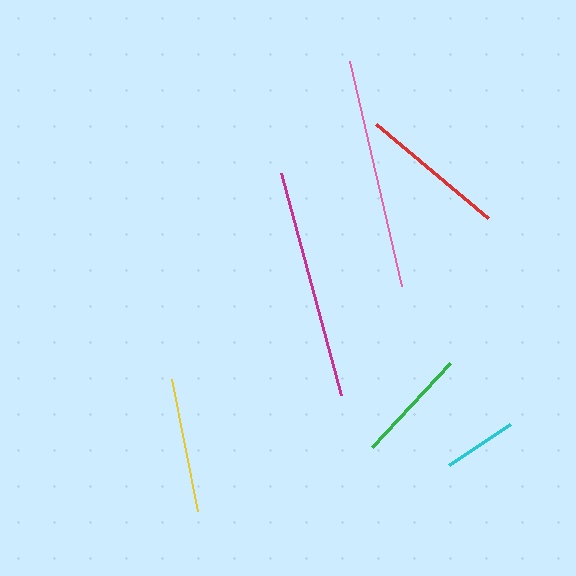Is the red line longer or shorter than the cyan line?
The red line is longer than the cyan line.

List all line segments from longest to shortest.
From longest to shortest: pink, magenta, red, yellow, green, cyan.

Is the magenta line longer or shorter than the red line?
The magenta line is longer than the red line.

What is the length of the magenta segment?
The magenta segment is approximately 229 pixels long.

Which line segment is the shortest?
The cyan line is the shortest at approximately 73 pixels.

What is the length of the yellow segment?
The yellow segment is approximately 134 pixels long.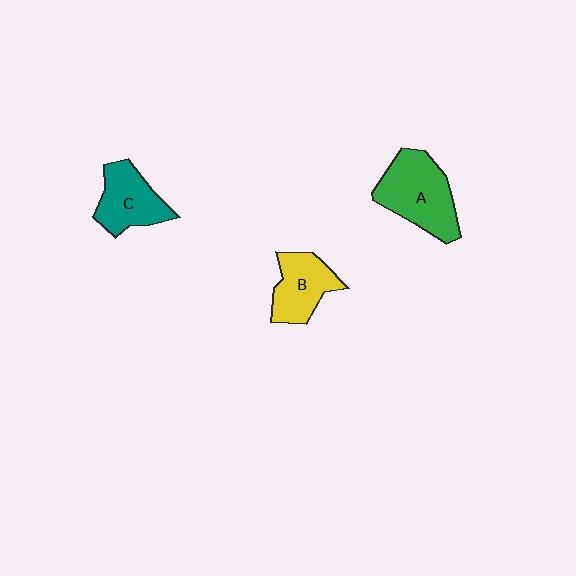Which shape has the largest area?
Shape A (green).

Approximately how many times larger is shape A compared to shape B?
Approximately 1.4 times.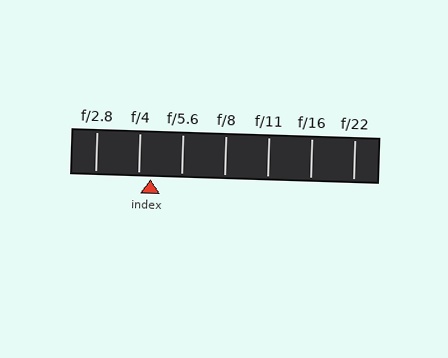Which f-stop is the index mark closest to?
The index mark is closest to f/4.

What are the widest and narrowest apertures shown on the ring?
The widest aperture shown is f/2.8 and the narrowest is f/22.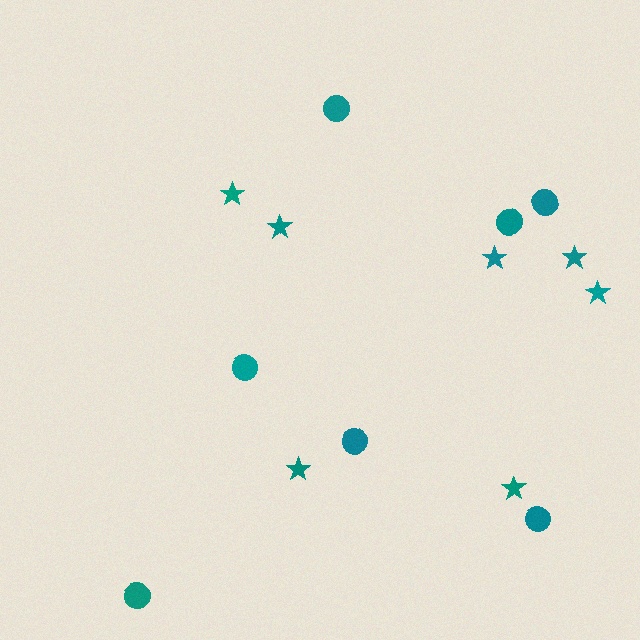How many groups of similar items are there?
There are 2 groups: one group of stars (7) and one group of circles (7).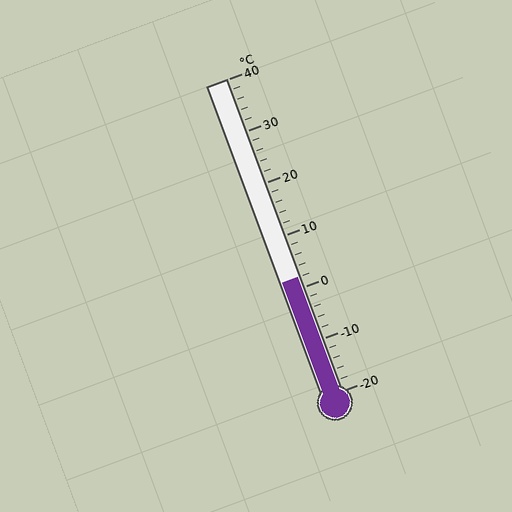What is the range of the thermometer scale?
The thermometer scale ranges from -20°C to 40°C.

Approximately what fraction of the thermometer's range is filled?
The thermometer is filled to approximately 35% of its range.